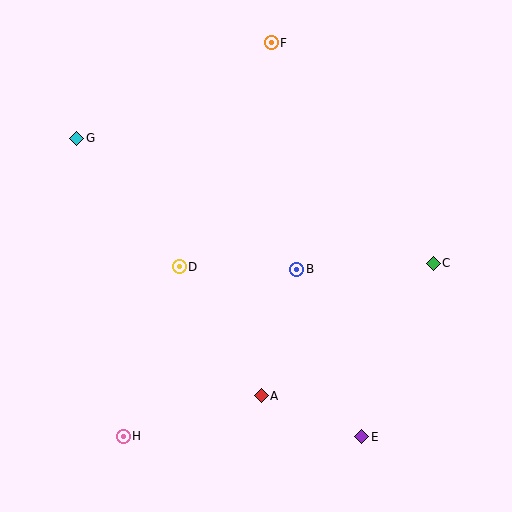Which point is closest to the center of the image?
Point B at (297, 269) is closest to the center.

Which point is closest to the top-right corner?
Point F is closest to the top-right corner.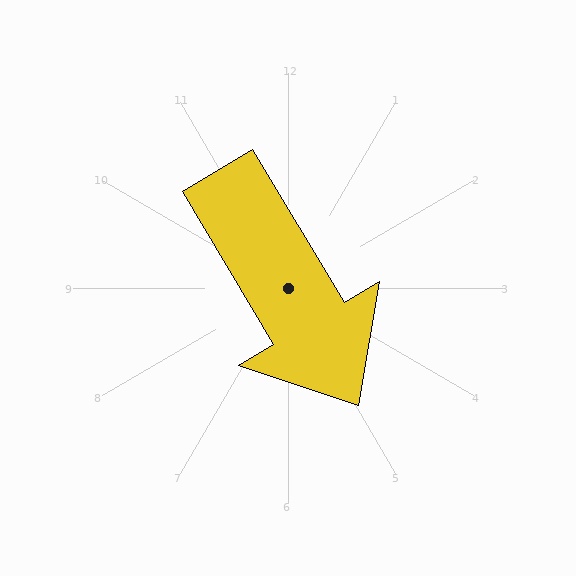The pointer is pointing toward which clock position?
Roughly 5 o'clock.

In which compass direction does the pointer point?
Southeast.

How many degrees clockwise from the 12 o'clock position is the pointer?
Approximately 149 degrees.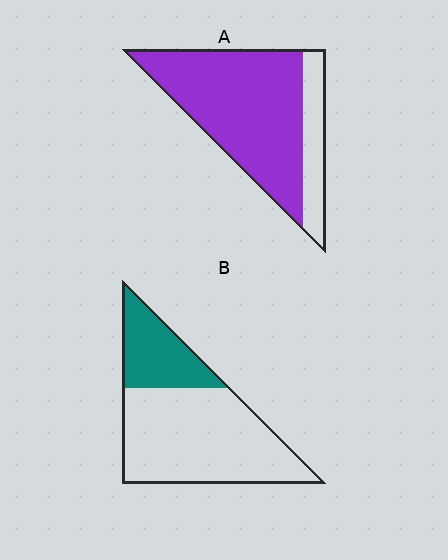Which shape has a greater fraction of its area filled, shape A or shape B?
Shape A.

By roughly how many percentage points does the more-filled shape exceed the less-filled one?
By roughly 50 percentage points (A over B).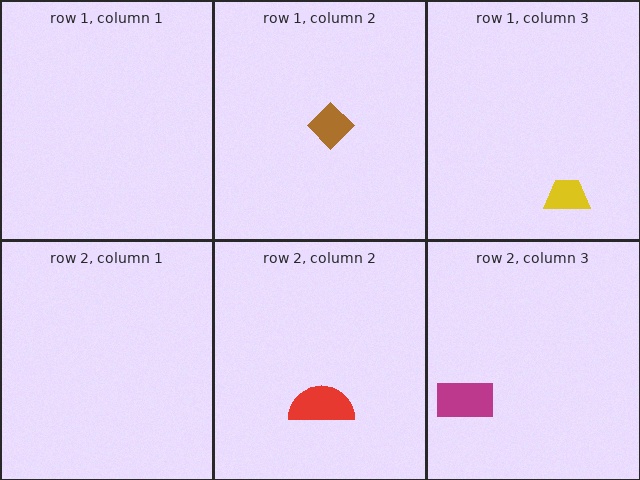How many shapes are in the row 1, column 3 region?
1.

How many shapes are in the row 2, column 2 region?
1.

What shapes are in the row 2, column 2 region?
The red semicircle.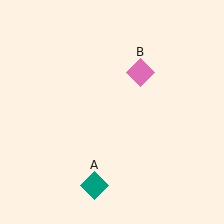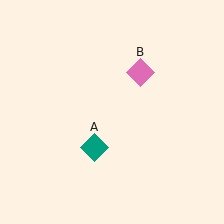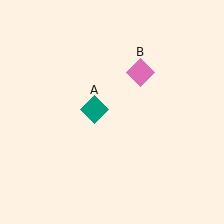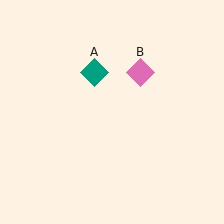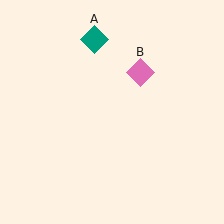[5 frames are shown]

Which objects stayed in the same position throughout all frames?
Pink diamond (object B) remained stationary.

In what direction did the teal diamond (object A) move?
The teal diamond (object A) moved up.